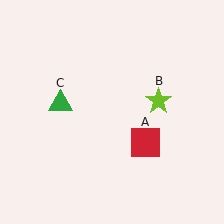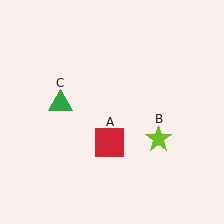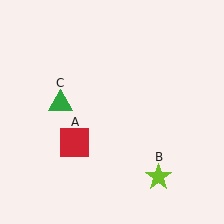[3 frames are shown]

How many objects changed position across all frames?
2 objects changed position: red square (object A), lime star (object B).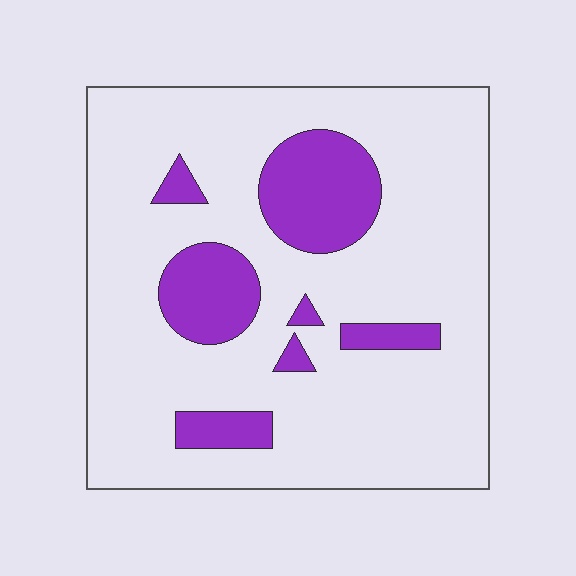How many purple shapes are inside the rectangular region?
7.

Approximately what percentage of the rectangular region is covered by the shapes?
Approximately 20%.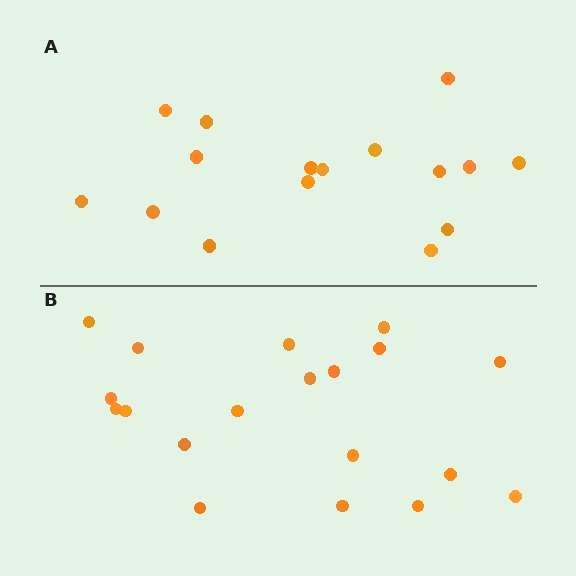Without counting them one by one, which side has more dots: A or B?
Region B (the bottom region) has more dots.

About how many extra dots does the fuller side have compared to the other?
Region B has just a few more — roughly 2 or 3 more dots than region A.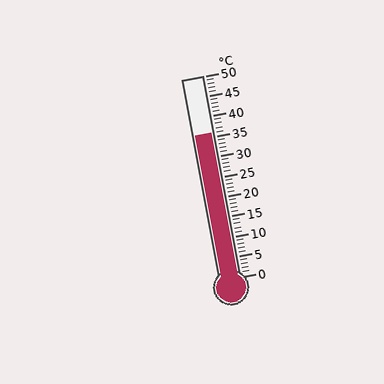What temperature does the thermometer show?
The thermometer shows approximately 36°C.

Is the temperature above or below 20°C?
The temperature is above 20°C.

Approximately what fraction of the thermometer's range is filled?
The thermometer is filled to approximately 70% of its range.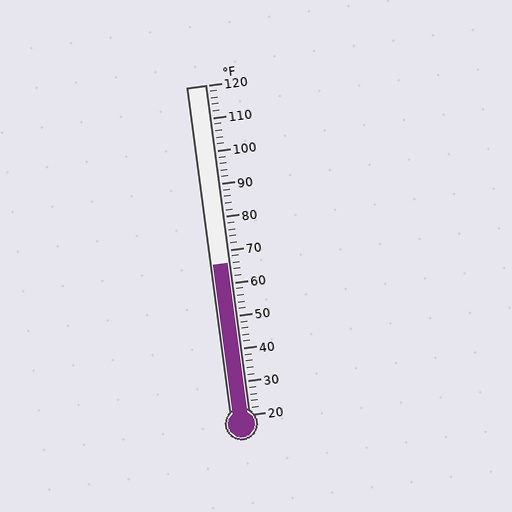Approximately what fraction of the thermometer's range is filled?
The thermometer is filled to approximately 45% of its range.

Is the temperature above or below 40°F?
The temperature is above 40°F.